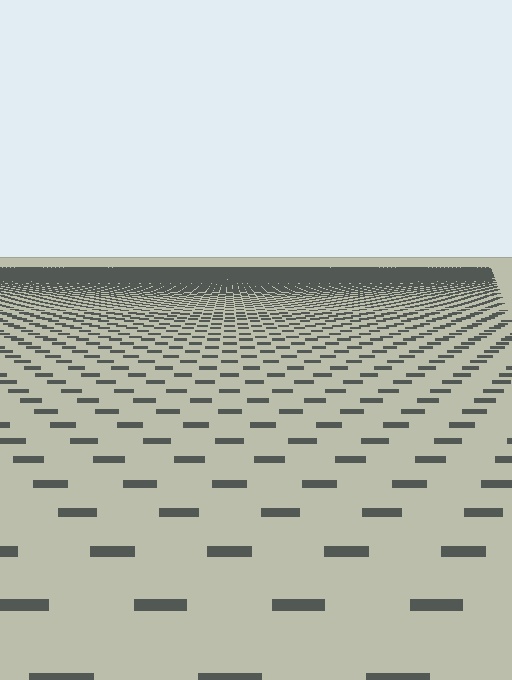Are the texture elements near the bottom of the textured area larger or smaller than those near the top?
Larger. Near the bottom, elements are closer to the viewer and appear at a bigger on-screen size.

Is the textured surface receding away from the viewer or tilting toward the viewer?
The surface is receding away from the viewer. Texture elements get smaller and denser toward the top.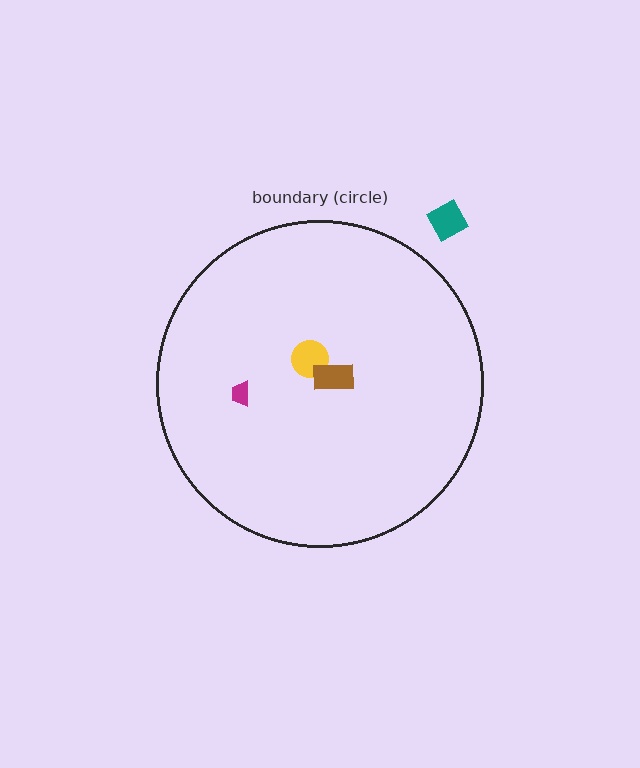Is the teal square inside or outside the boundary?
Outside.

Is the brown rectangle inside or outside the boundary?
Inside.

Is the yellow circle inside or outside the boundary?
Inside.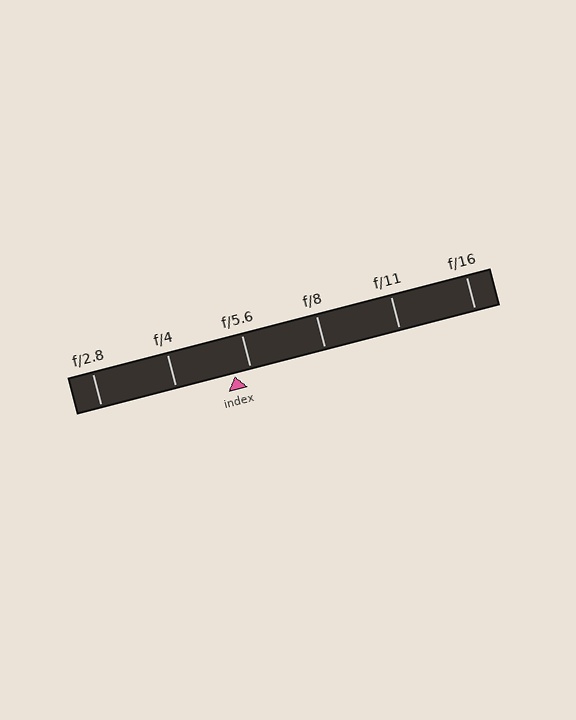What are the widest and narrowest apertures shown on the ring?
The widest aperture shown is f/2.8 and the narrowest is f/16.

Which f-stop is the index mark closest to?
The index mark is closest to f/5.6.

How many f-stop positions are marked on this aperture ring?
There are 6 f-stop positions marked.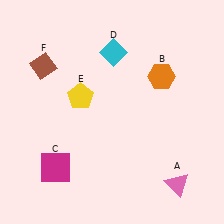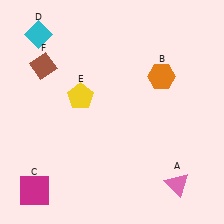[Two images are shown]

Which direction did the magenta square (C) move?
The magenta square (C) moved down.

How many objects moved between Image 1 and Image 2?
2 objects moved between the two images.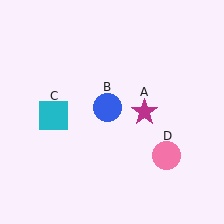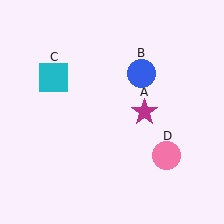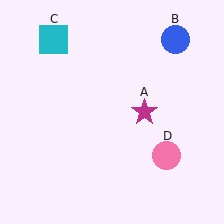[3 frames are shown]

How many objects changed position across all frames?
2 objects changed position: blue circle (object B), cyan square (object C).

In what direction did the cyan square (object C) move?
The cyan square (object C) moved up.